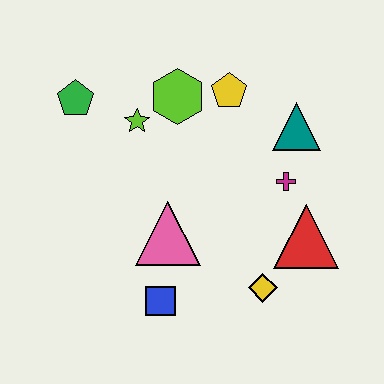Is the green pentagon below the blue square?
No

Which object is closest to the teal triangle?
The magenta cross is closest to the teal triangle.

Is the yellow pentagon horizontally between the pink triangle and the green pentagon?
No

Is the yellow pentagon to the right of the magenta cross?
No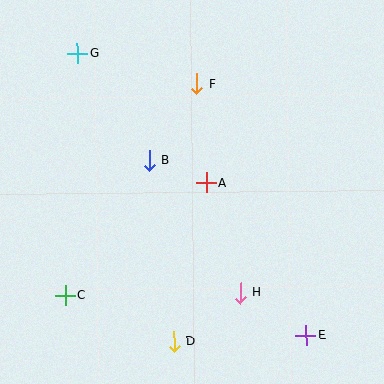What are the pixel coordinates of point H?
Point H is at (240, 293).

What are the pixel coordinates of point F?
Point F is at (197, 84).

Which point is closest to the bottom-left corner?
Point C is closest to the bottom-left corner.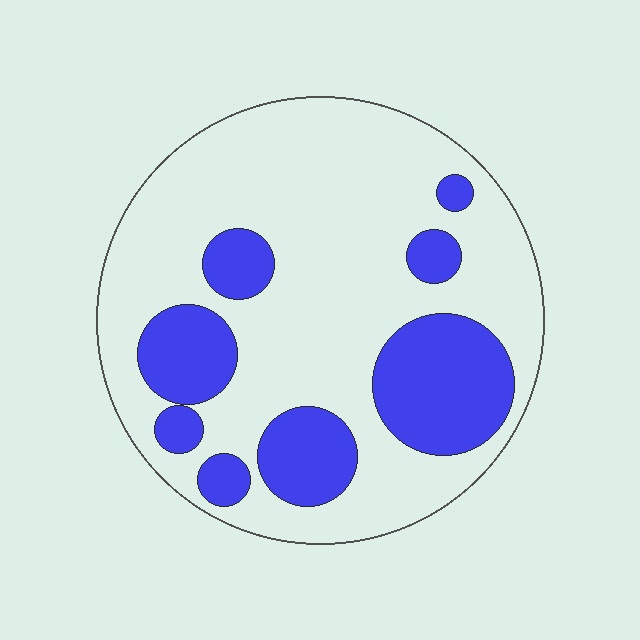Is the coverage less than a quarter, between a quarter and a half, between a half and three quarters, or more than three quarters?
Between a quarter and a half.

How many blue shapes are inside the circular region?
8.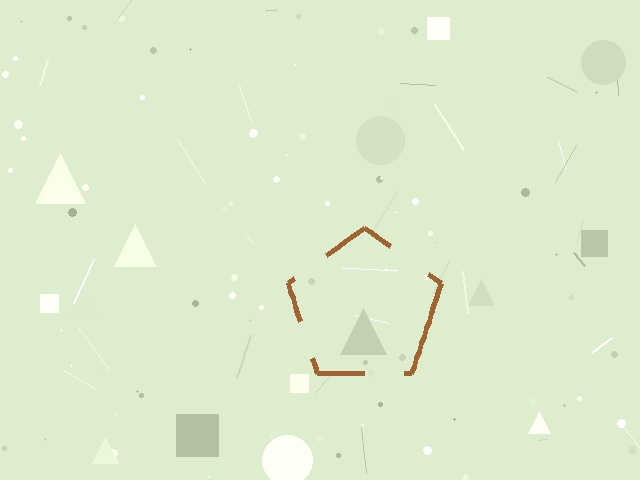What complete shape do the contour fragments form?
The contour fragments form a pentagon.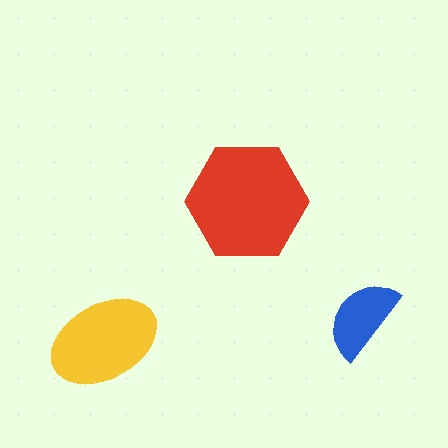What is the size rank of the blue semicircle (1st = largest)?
3rd.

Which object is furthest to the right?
The blue semicircle is rightmost.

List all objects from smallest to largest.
The blue semicircle, the yellow ellipse, the red hexagon.